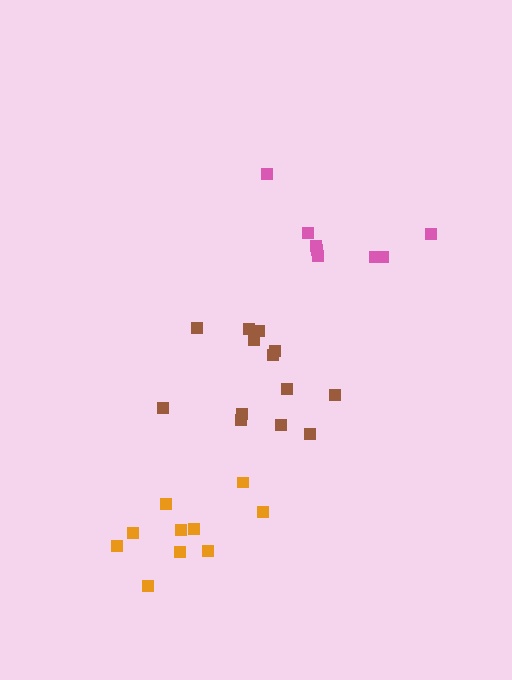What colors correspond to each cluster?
The clusters are colored: brown, pink, orange.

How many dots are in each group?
Group 1: 13 dots, Group 2: 8 dots, Group 3: 10 dots (31 total).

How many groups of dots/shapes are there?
There are 3 groups.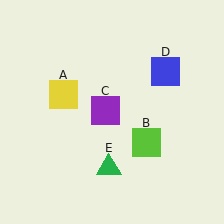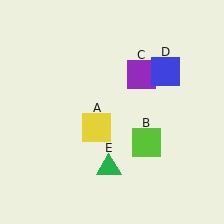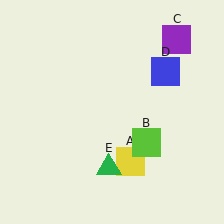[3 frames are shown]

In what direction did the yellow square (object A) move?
The yellow square (object A) moved down and to the right.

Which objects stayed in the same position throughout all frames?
Lime square (object B) and blue square (object D) and green triangle (object E) remained stationary.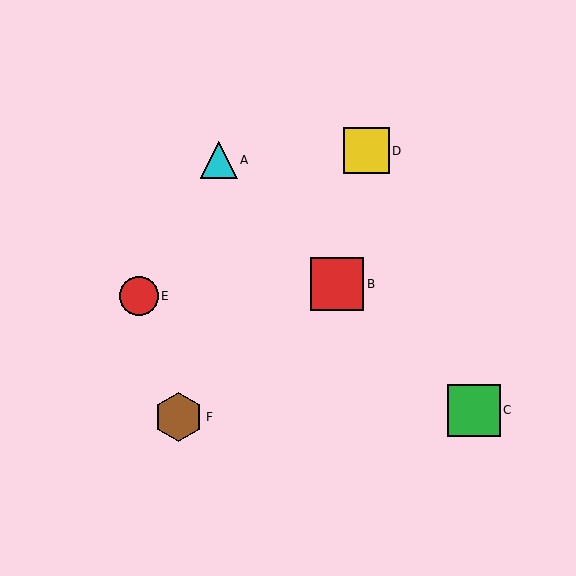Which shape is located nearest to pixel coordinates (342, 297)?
The red square (labeled B) at (337, 284) is nearest to that location.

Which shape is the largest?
The red square (labeled B) is the largest.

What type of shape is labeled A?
Shape A is a cyan triangle.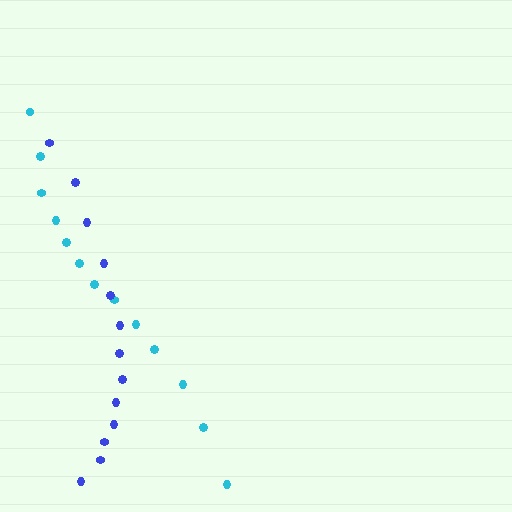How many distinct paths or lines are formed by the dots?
There are 2 distinct paths.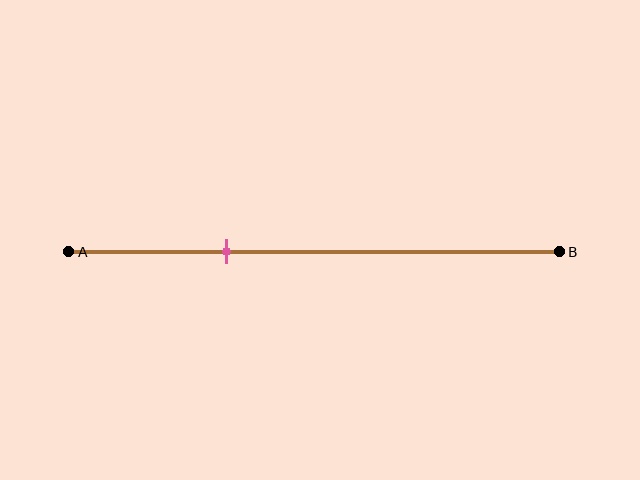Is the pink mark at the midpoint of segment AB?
No, the mark is at about 30% from A, not at the 50% midpoint.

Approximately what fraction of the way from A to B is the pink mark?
The pink mark is approximately 30% of the way from A to B.